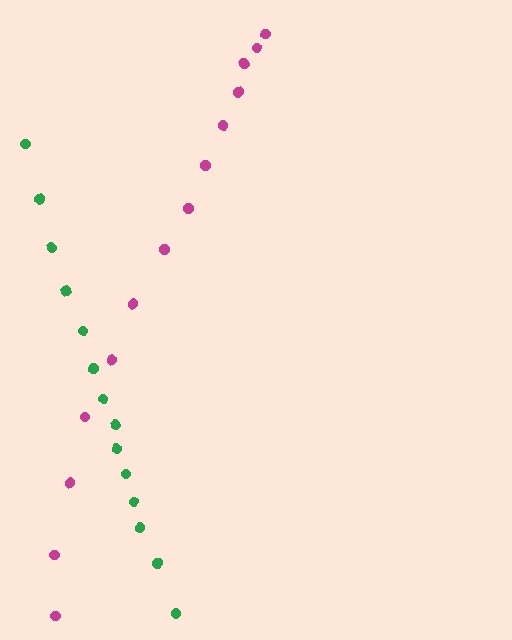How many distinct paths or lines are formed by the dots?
There are 2 distinct paths.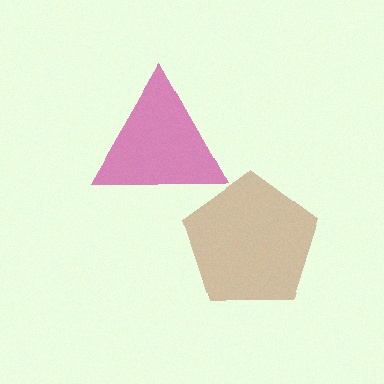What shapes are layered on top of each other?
The layered shapes are: a brown pentagon, a magenta triangle.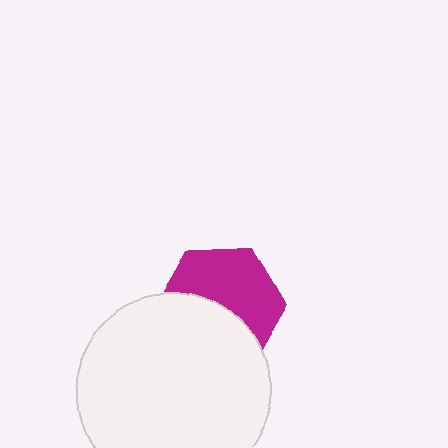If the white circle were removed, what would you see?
You would see the complete magenta hexagon.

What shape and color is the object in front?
The object in front is a white circle.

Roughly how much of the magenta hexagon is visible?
About half of it is visible (roughly 54%).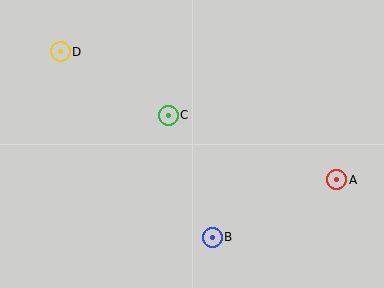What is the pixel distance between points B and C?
The distance between B and C is 130 pixels.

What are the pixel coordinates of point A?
Point A is at (337, 180).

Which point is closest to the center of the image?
Point C at (168, 115) is closest to the center.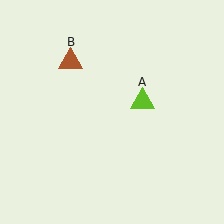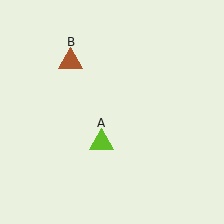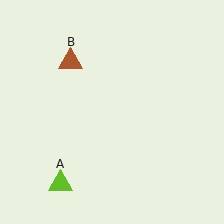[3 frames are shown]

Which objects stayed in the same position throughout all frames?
Brown triangle (object B) remained stationary.